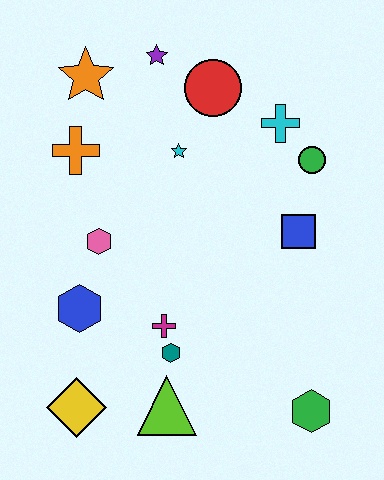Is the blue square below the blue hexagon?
No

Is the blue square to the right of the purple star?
Yes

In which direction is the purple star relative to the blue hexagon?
The purple star is above the blue hexagon.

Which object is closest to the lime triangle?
The teal hexagon is closest to the lime triangle.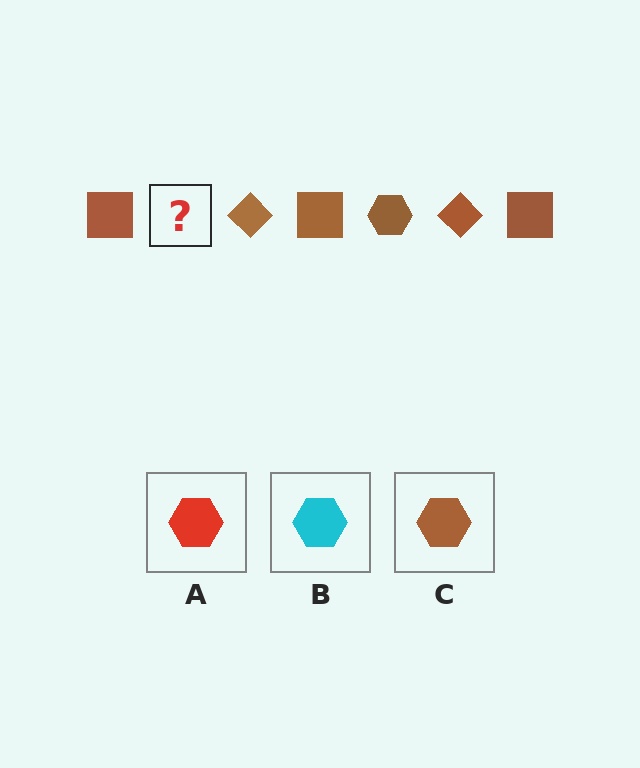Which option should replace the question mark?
Option C.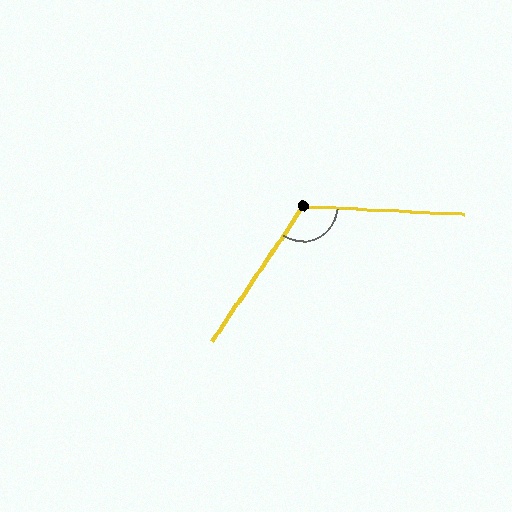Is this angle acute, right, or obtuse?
It is obtuse.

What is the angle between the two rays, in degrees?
Approximately 121 degrees.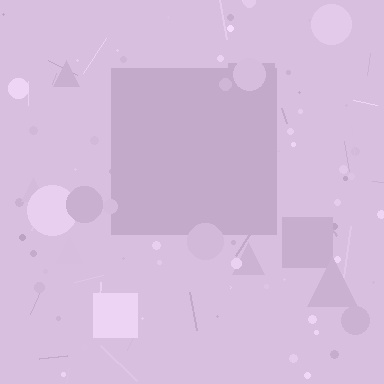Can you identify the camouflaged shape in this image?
The camouflaged shape is a square.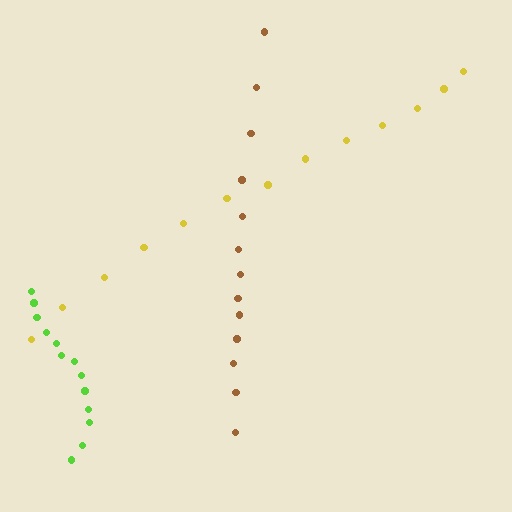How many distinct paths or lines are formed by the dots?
There are 3 distinct paths.